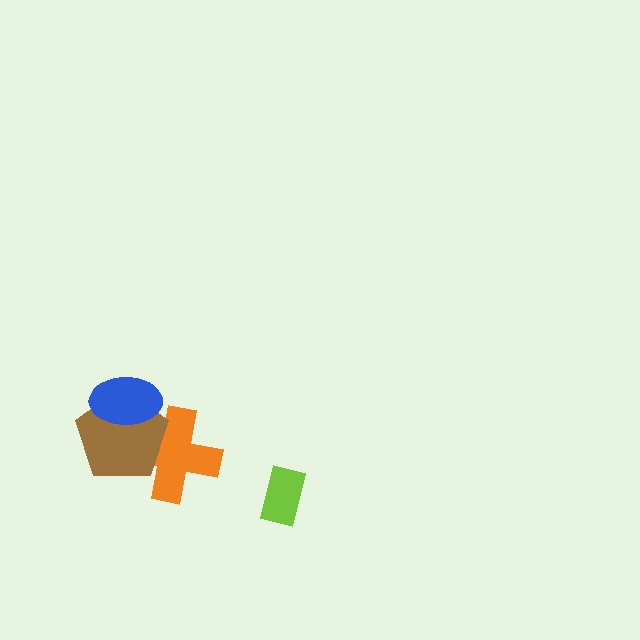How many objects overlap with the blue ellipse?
2 objects overlap with the blue ellipse.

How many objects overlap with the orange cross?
2 objects overlap with the orange cross.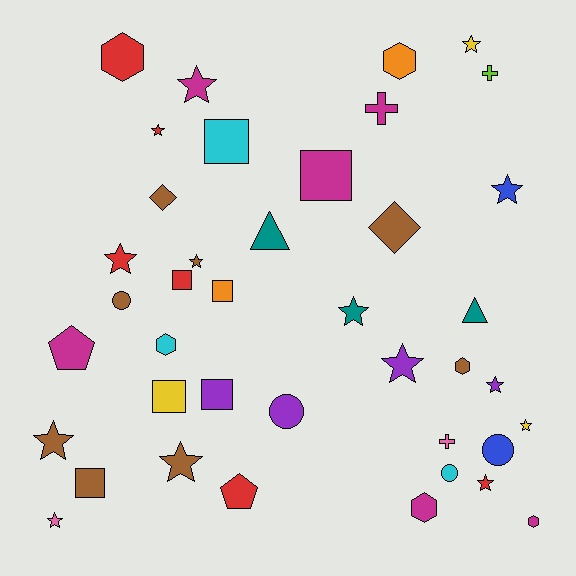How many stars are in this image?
There are 14 stars.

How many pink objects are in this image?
There are 2 pink objects.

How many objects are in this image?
There are 40 objects.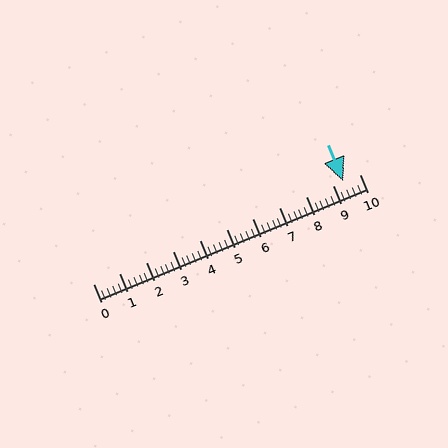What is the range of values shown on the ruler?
The ruler shows values from 0 to 10.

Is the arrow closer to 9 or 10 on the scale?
The arrow is closer to 9.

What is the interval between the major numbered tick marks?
The major tick marks are spaced 1 units apart.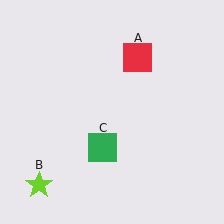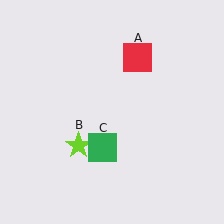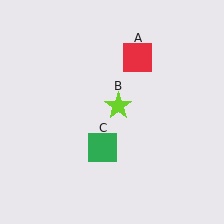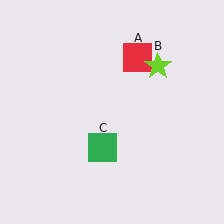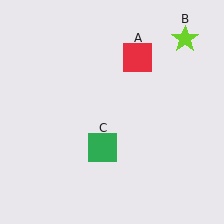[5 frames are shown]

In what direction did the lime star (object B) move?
The lime star (object B) moved up and to the right.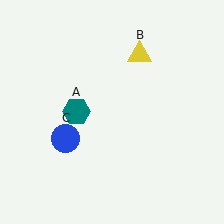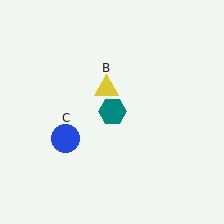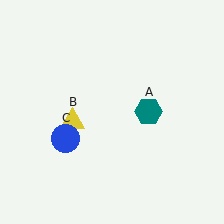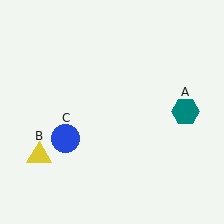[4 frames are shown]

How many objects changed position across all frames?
2 objects changed position: teal hexagon (object A), yellow triangle (object B).